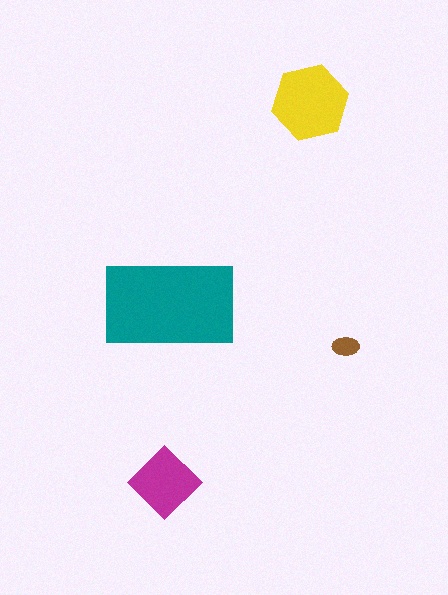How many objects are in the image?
There are 4 objects in the image.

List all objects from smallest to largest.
The brown ellipse, the magenta diamond, the yellow hexagon, the teal rectangle.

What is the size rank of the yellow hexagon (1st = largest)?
2nd.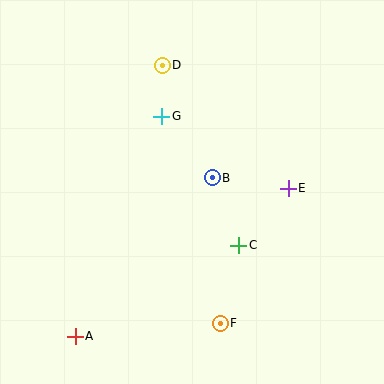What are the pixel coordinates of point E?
Point E is at (288, 188).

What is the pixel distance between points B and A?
The distance between B and A is 210 pixels.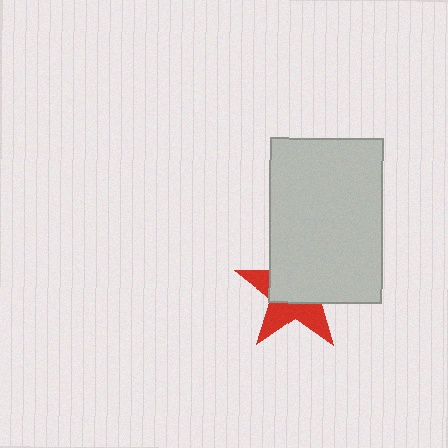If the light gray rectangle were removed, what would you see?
You would see the complete red star.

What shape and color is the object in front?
The object in front is a light gray rectangle.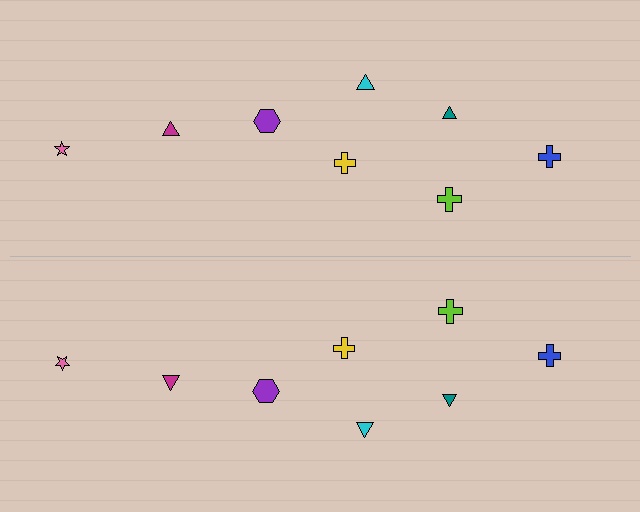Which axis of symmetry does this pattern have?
The pattern has a horizontal axis of symmetry running through the center of the image.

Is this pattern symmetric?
Yes, this pattern has bilateral (reflection) symmetry.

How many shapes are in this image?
There are 16 shapes in this image.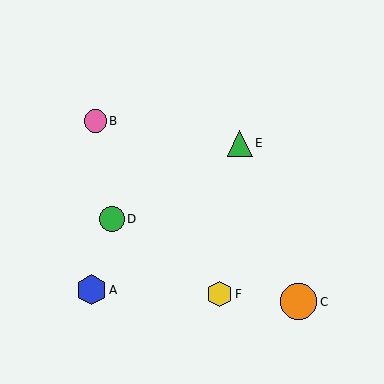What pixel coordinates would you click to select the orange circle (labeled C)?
Click at (298, 302) to select the orange circle C.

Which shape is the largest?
The orange circle (labeled C) is the largest.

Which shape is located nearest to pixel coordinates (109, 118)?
The pink circle (labeled B) at (95, 121) is nearest to that location.